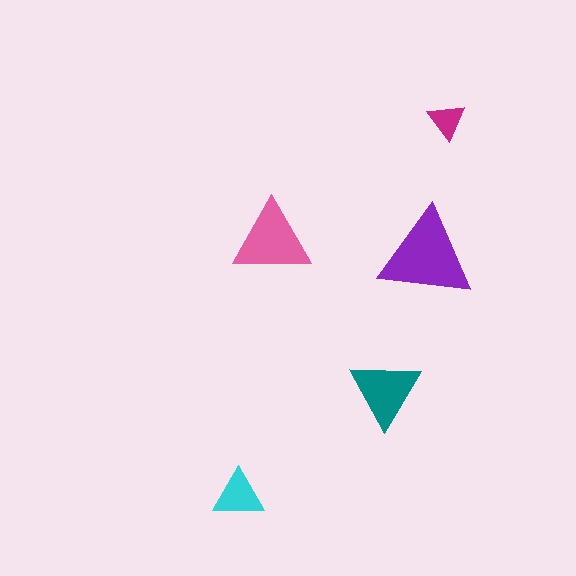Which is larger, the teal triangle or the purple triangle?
The purple one.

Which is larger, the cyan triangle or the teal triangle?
The teal one.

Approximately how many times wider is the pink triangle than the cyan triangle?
About 1.5 times wider.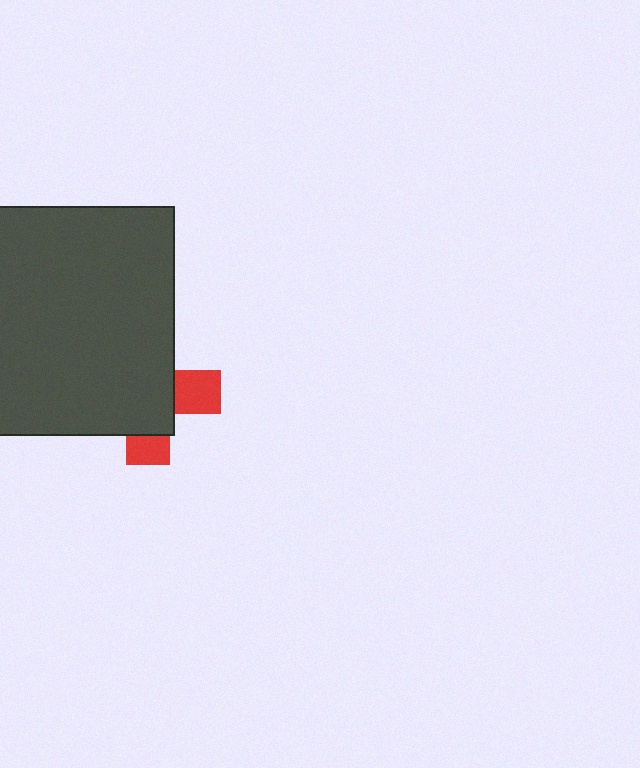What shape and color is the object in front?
The object in front is a dark gray square.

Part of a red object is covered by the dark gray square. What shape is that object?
It is a cross.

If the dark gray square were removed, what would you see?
You would see the complete red cross.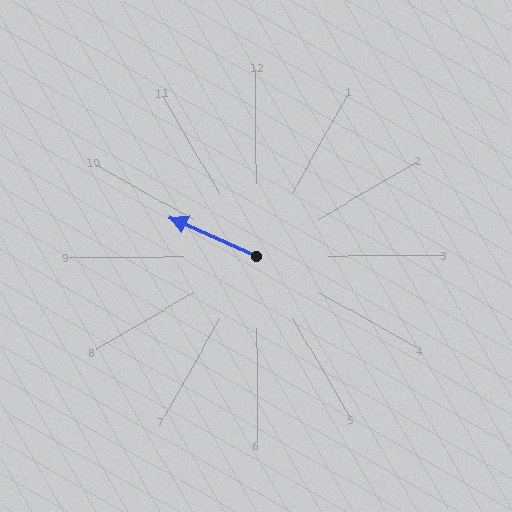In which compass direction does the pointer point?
Northwest.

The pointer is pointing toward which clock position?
Roughly 10 o'clock.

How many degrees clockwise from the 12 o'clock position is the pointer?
Approximately 294 degrees.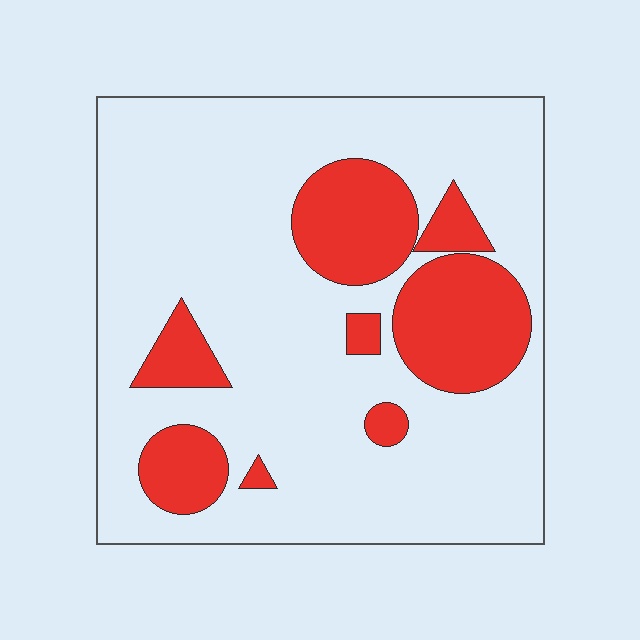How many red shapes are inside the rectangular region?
8.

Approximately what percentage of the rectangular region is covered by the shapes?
Approximately 25%.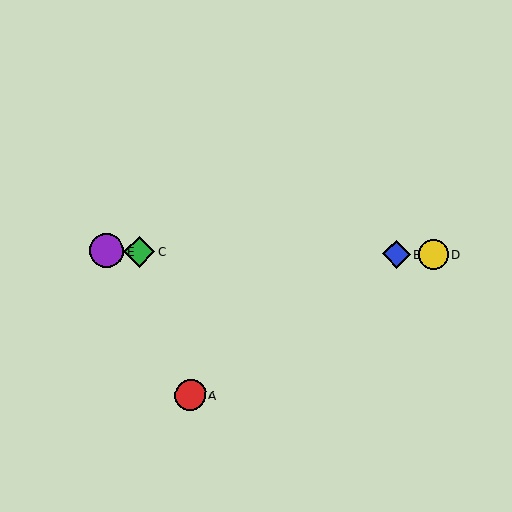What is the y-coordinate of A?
Object A is at y≈395.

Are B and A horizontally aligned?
No, B is at y≈254 and A is at y≈395.